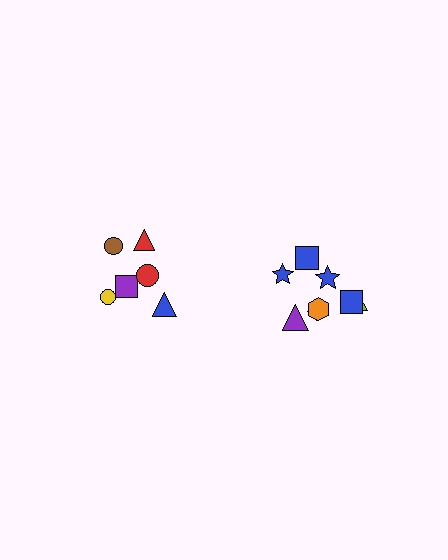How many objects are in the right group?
There are 8 objects.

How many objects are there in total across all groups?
There are 14 objects.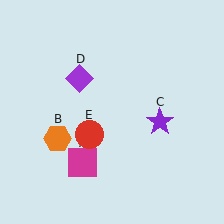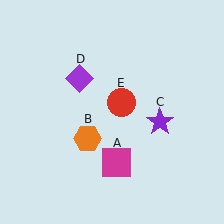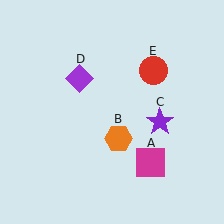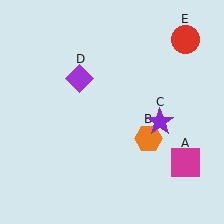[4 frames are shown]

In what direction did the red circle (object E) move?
The red circle (object E) moved up and to the right.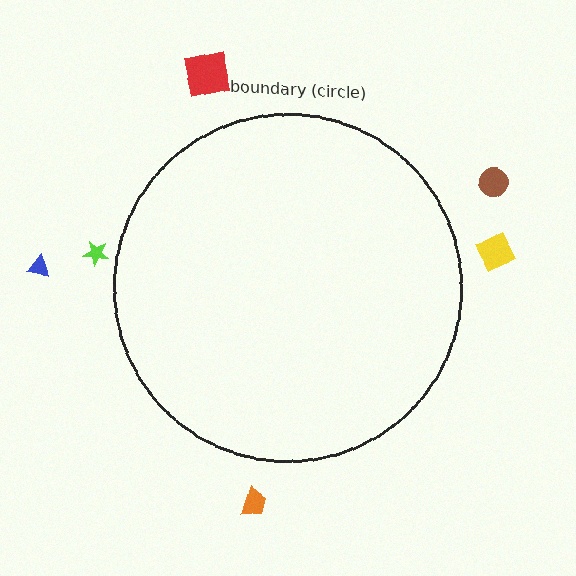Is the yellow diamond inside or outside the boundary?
Outside.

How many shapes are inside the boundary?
0 inside, 6 outside.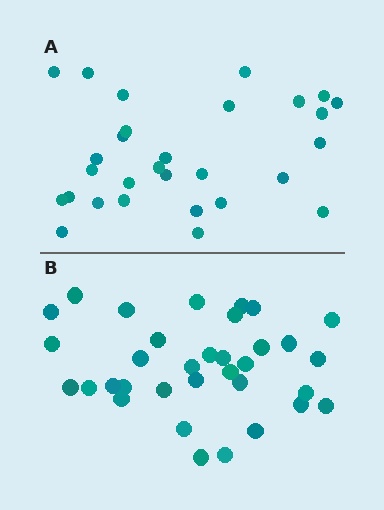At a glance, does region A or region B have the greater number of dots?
Region B (the bottom region) has more dots.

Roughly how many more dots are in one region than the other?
Region B has about 5 more dots than region A.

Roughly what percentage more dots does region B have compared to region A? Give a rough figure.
About 15% more.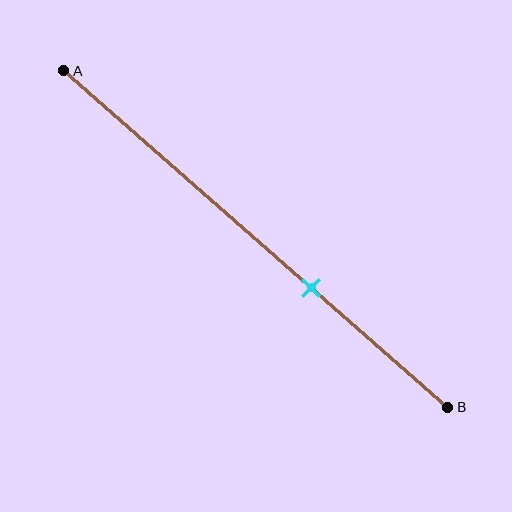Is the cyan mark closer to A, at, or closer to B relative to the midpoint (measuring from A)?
The cyan mark is closer to point B than the midpoint of segment AB.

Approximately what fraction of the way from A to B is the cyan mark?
The cyan mark is approximately 65% of the way from A to B.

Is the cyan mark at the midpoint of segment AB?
No, the mark is at about 65% from A, not at the 50% midpoint.